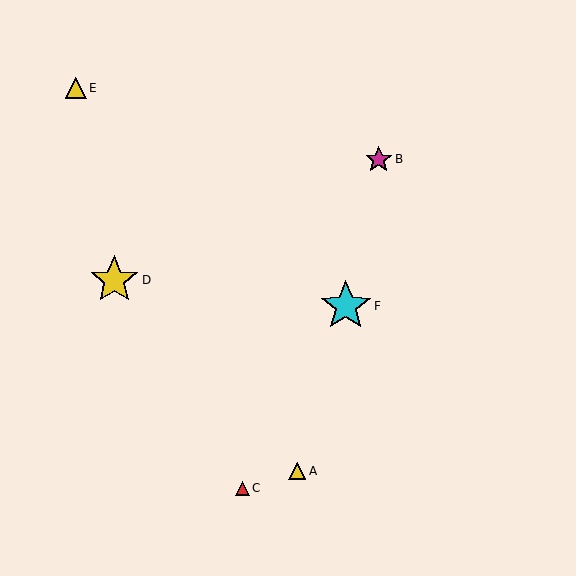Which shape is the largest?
The cyan star (labeled F) is the largest.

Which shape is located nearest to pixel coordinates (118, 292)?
The yellow star (labeled D) at (114, 280) is nearest to that location.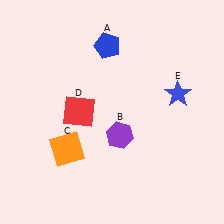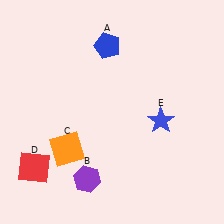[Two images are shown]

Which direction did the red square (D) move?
The red square (D) moved down.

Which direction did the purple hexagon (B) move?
The purple hexagon (B) moved down.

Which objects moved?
The objects that moved are: the purple hexagon (B), the red square (D), the blue star (E).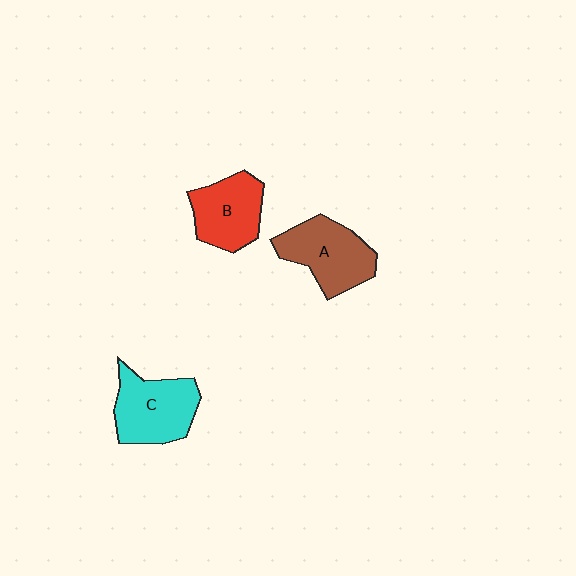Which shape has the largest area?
Shape C (cyan).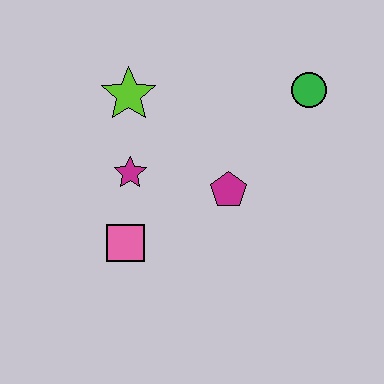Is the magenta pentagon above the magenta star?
No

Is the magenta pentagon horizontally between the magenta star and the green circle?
Yes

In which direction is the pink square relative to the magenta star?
The pink square is below the magenta star.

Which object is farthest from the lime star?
The green circle is farthest from the lime star.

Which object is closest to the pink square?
The magenta star is closest to the pink square.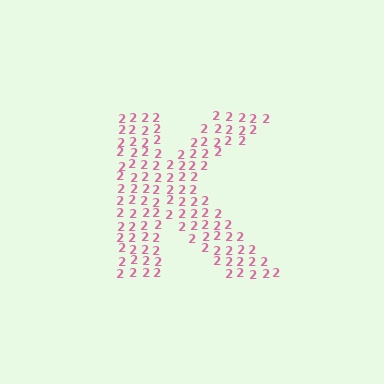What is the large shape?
The large shape is the letter K.